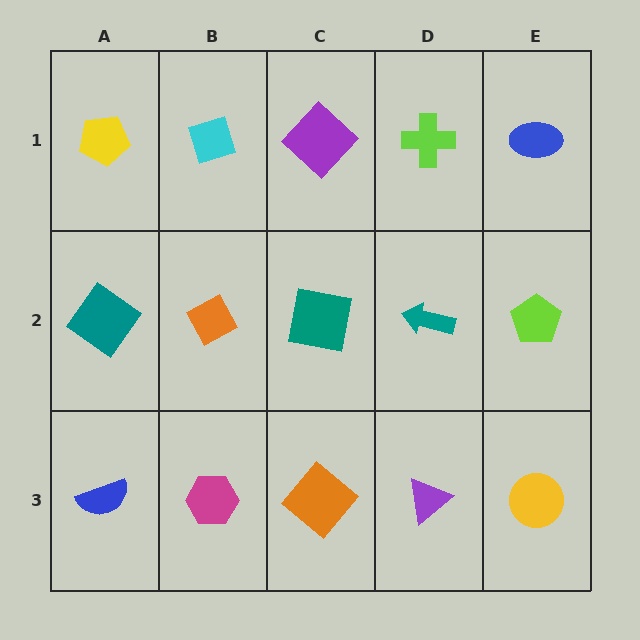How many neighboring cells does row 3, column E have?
2.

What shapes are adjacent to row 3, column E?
A lime pentagon (row 2, column E), a purple triangle (row 3, column D).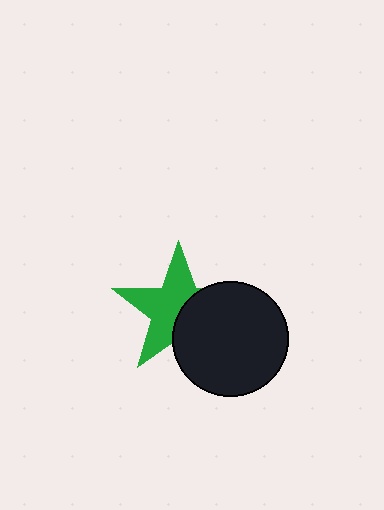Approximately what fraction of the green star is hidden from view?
Roughly 41% of the green star is hidden behind the black circle.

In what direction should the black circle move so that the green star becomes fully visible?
The black circle should move toward the lower-right. That is the shortest direction to clear the overlap and leave the green star fully visible.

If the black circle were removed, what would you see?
You would see the complete green star.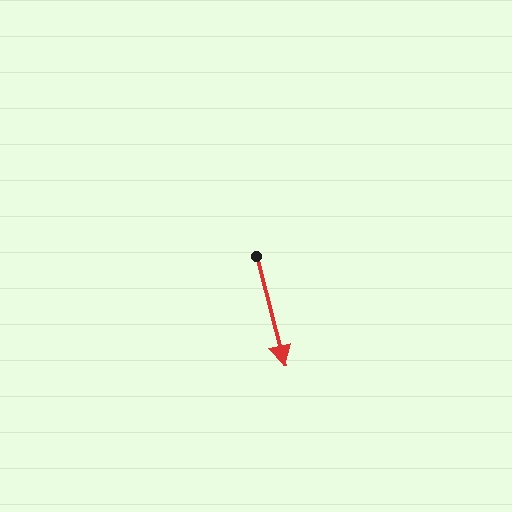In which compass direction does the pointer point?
South.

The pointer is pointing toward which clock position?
Roughly 6 o'clock.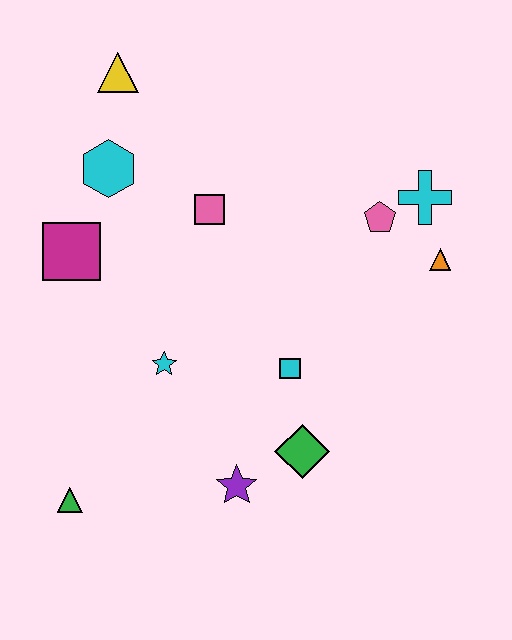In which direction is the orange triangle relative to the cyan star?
The orange triangle is to the right of the cyan star.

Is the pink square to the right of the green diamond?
No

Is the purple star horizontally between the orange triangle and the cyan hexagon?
Yes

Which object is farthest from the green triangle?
The cyan cross is farthest from the green triangle.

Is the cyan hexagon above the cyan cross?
Yes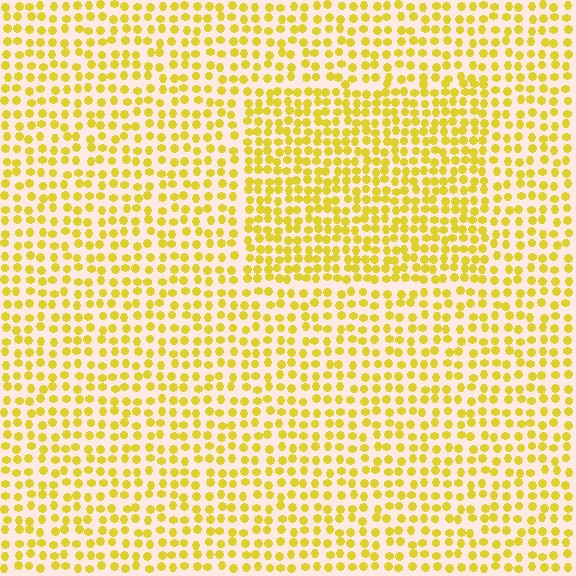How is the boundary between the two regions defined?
The boundary is defined by a change in element density (approximately 1.5x ratio). All elements are the same color, size, and shape.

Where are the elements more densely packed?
The elements are more densely packed inside the rectangle boundary.